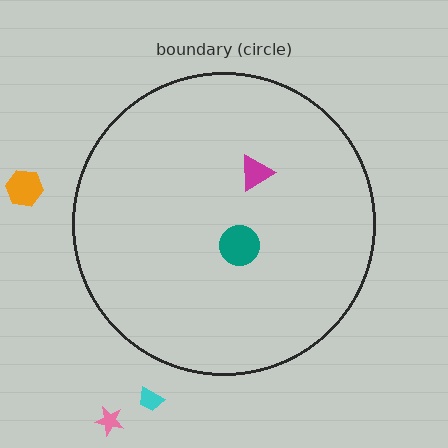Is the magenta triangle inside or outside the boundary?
Inside.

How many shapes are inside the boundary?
2 inside, 3 outside.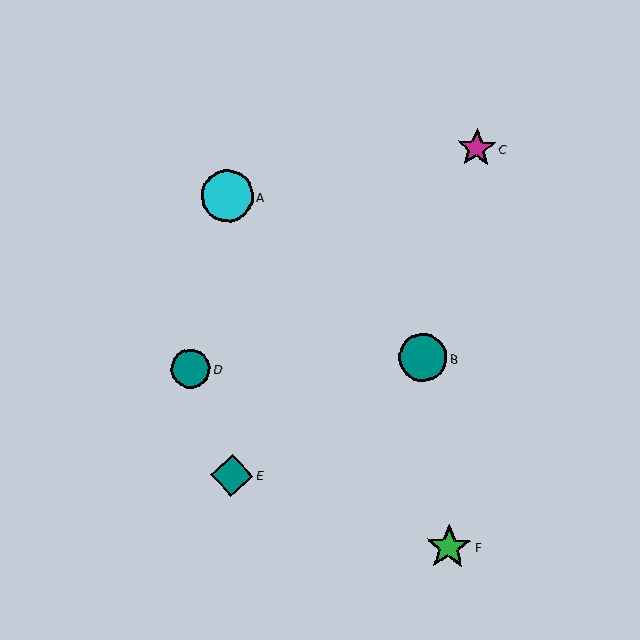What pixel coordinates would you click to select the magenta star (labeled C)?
Click at (477, 148) to select the magenta star C.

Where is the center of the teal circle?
The center of the teal circle is at (191, 369).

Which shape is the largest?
The cyan circle (labeled A) is the largest.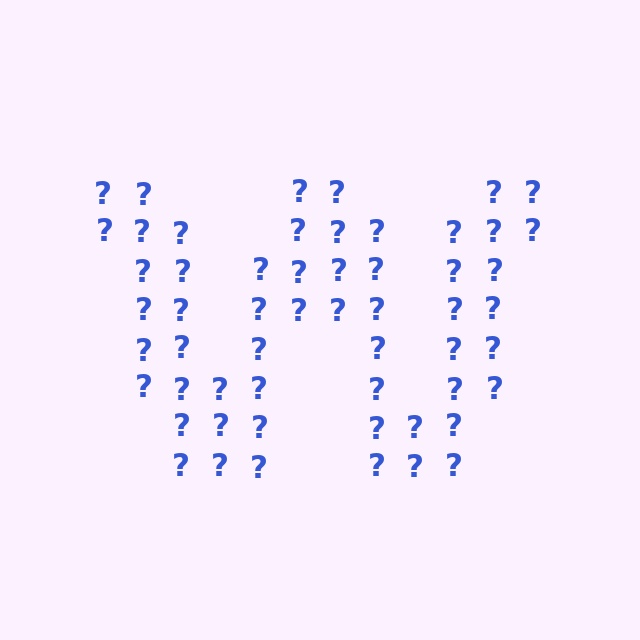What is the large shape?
The large shape is the letter W.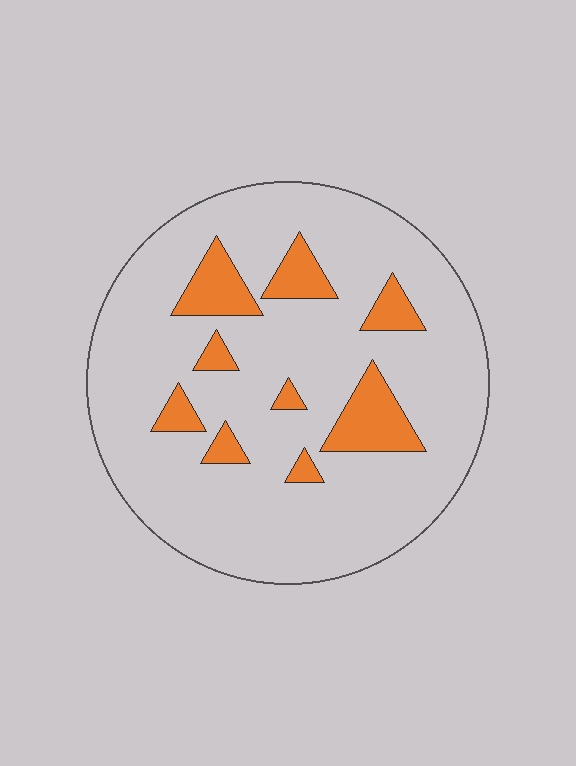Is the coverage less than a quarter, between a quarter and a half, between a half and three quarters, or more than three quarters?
Less than a quarter.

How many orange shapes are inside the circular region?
9.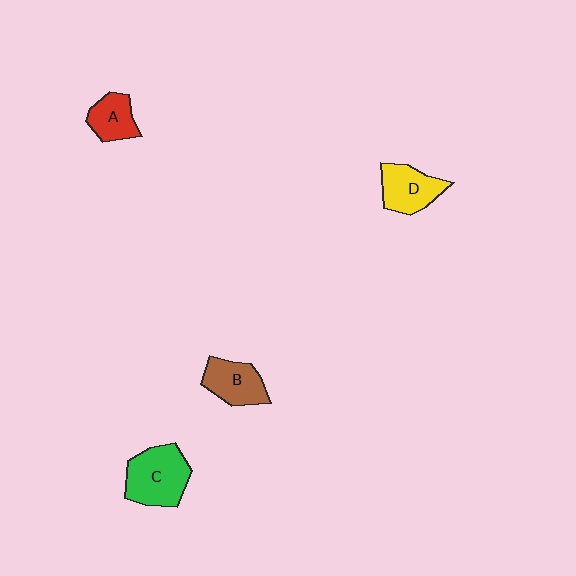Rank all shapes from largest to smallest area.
From largest to smallest: C (green), D (yellow), B (brown), A (red).